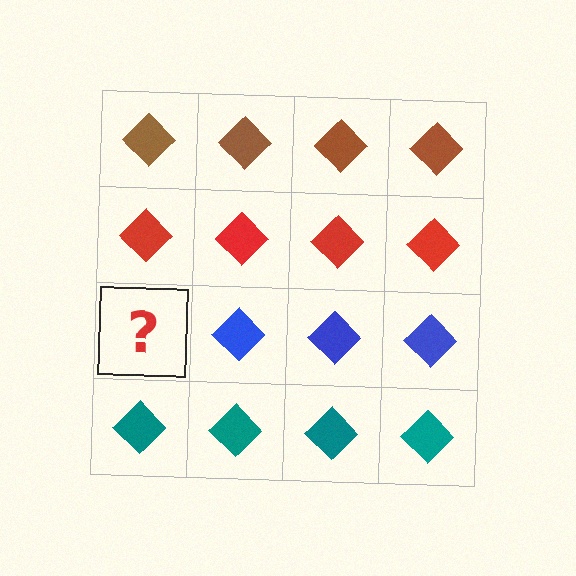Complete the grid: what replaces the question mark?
The question mark should be replaced with a blue diamond.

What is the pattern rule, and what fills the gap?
The rule is that each row has a consistent color. The gap should be filled with a blue diamond.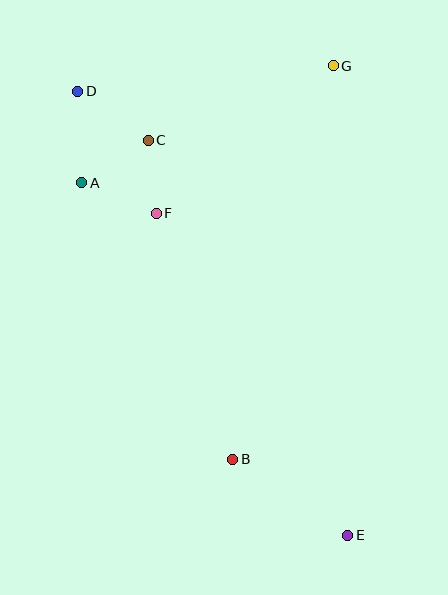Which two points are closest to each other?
Points C and F are closest to each other.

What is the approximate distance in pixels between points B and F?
The distance between B and F is approximately 258 pixels.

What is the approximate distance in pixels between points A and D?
The distance between A and D is approximately 92 pixels.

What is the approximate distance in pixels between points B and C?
The distance between B and C is approximately 330 pixels.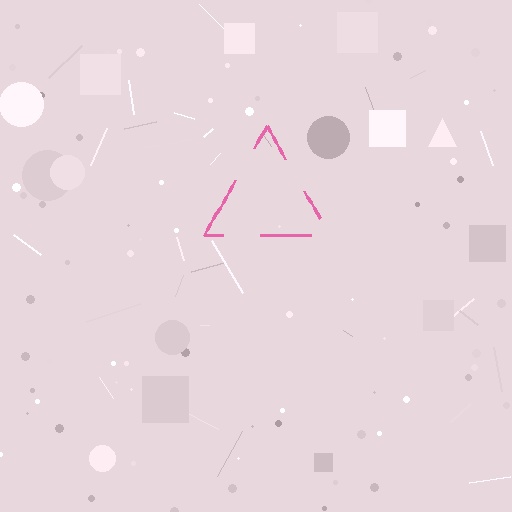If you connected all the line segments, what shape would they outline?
They would outline a triangle.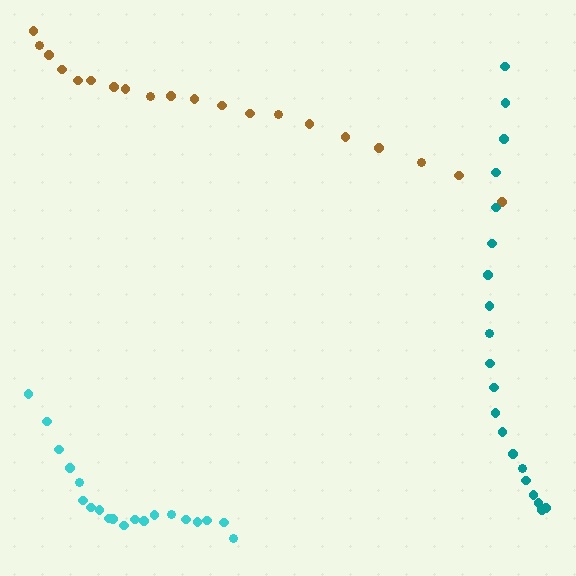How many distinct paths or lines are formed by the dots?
There are 3 distinct paths.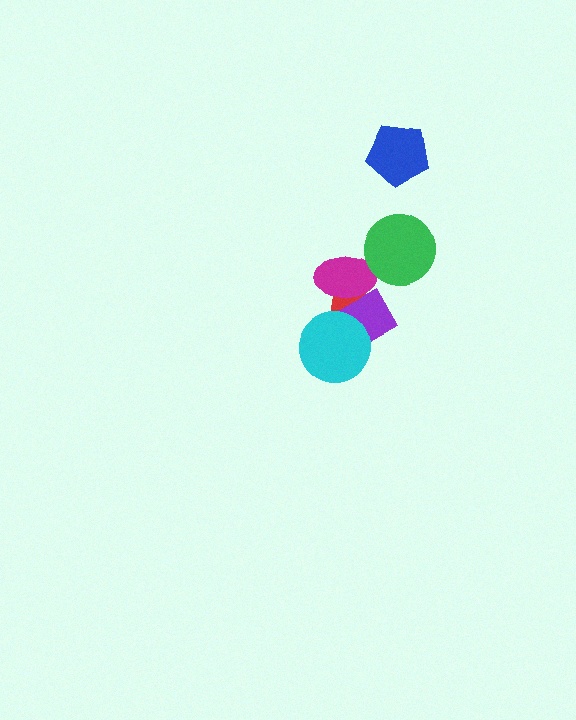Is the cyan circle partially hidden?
No, no other shape covers it.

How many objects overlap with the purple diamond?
3 objects overlap with the purple diamond.